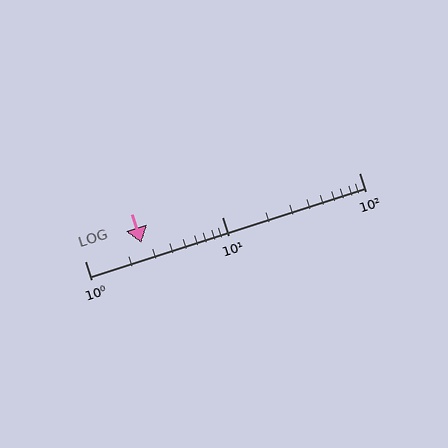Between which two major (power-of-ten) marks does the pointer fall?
The pointer is between 1 and 10.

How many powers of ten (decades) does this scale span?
The scale spans 2 decades, from 1 to 100.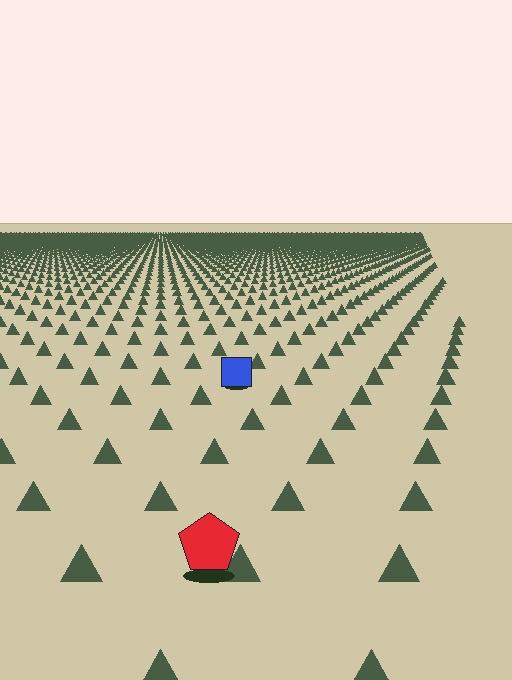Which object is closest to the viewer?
The red pentagon is closest. The texture marks near it are larger and more spread out.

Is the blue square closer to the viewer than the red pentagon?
No. The red pentagon is closer — you can tell from the texture gradient: the ground texture is coarser near it.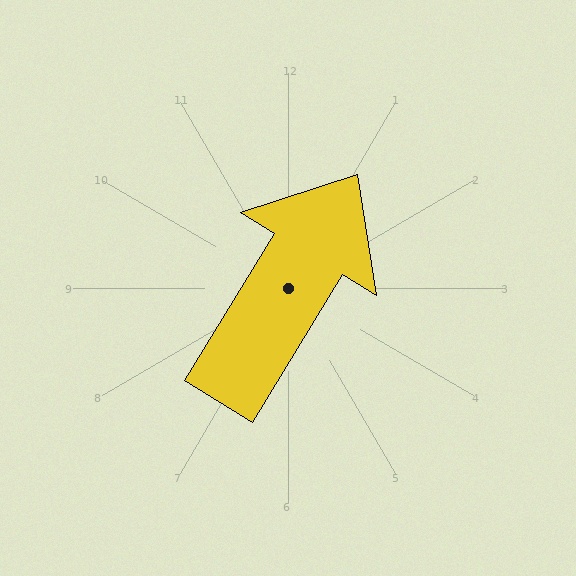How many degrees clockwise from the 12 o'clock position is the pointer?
Approximately 32 degrees.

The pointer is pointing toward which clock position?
Roughly 1 o'clock.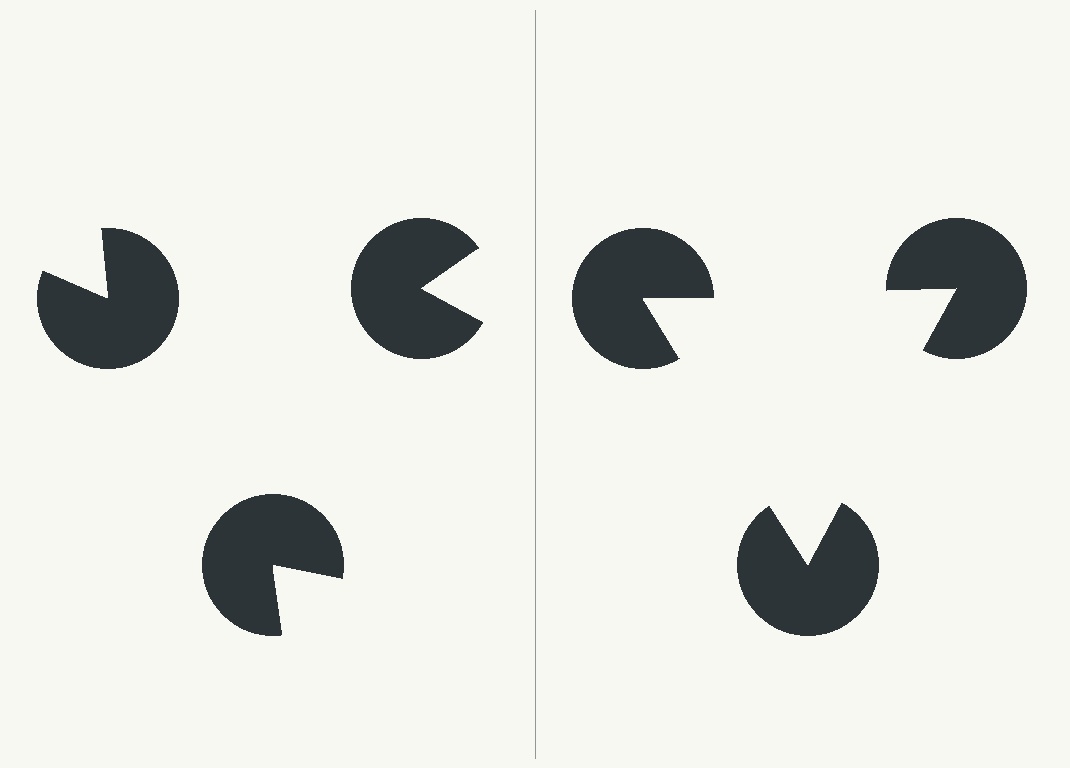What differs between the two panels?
The pac-man discs are positioned identically on both sides; only the wedge orientations differ. On the right they align to a triangle; on the left they are misaligned.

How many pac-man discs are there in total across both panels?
6 — 3 on each side.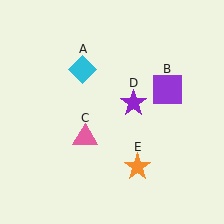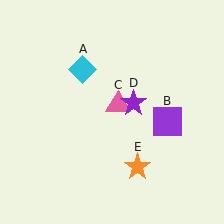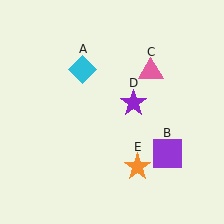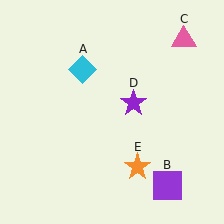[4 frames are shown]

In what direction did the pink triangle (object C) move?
The pink triangle (object C) moved up and to the right.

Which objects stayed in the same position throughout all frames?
Cyan diamond (object A) and purple star (object D) and orange star (object E) remained stationary.